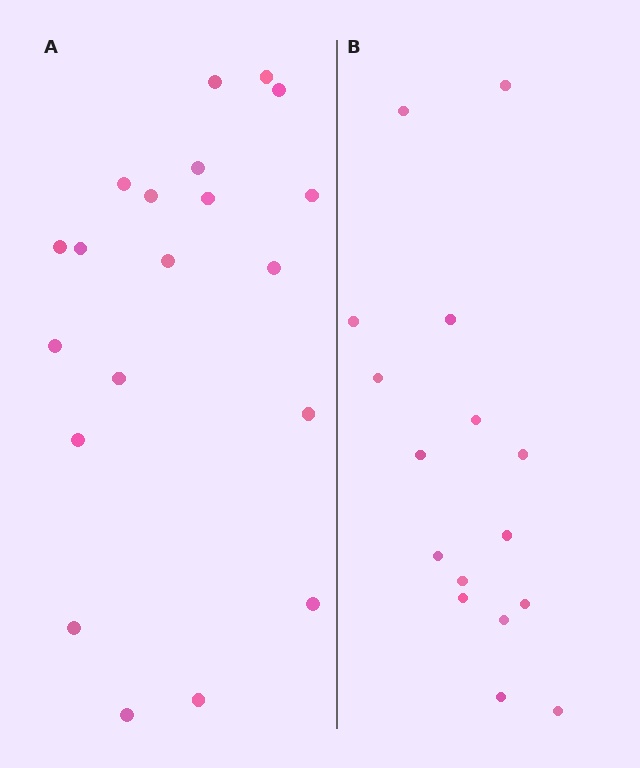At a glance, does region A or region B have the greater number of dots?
Region A (the left region) has more dots.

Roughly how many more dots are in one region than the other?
Region A has about 4 more dots than region B.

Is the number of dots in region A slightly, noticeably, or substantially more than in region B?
Region A has noticeably more, but not dramatically so. The ratio is roughly 1.2 to 1.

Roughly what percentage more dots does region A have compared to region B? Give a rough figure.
About 25% more.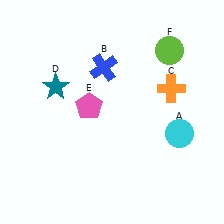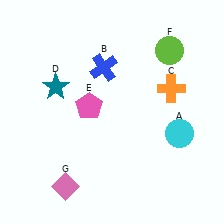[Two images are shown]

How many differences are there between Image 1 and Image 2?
There is 1 difference between the two images.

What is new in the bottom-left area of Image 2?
A pink diamond (G) was added in the bottom-left area of Image 2.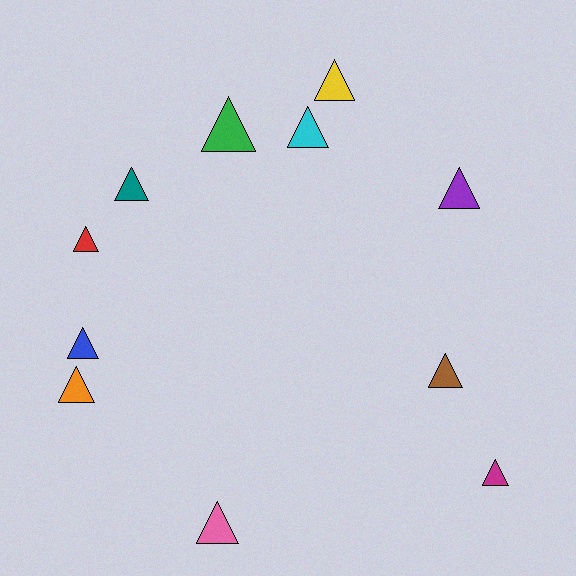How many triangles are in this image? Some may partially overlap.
There are 11 triangles.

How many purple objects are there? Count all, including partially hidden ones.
There is 1 purple object.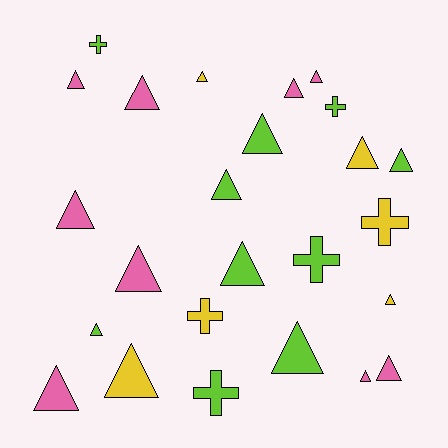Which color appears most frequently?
Lime, with 10 objects.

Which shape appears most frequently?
Triangle, with 19 objects.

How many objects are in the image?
There are 25 objects.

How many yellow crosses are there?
There are 2 yellow crosses.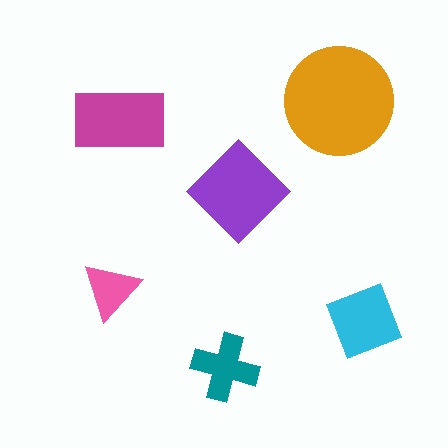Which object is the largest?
The orange circle.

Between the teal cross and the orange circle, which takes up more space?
The orange circle.